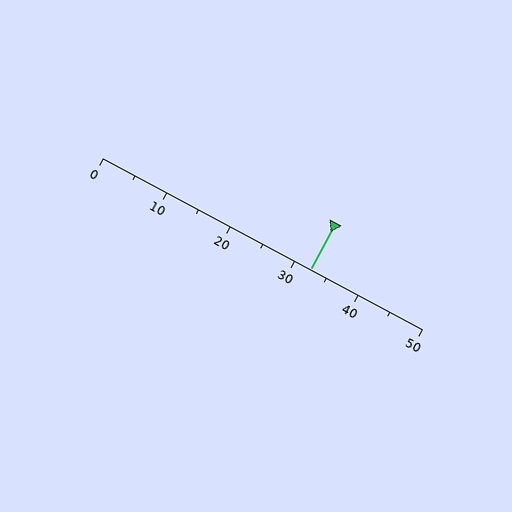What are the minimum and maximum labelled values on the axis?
The axis runs from 0 to 50.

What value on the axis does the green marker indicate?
The marker indicates approximately 32.5.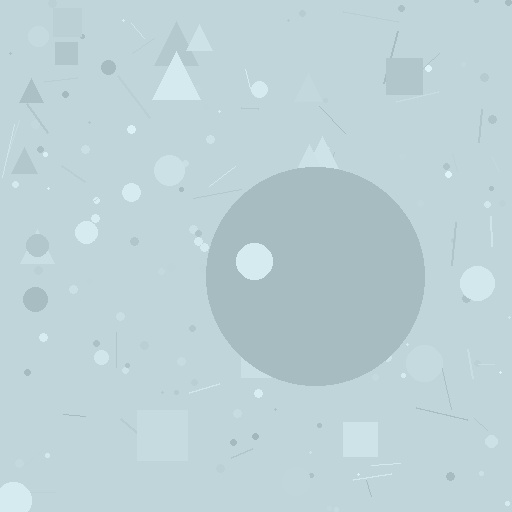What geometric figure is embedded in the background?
A circle is embedded in the background.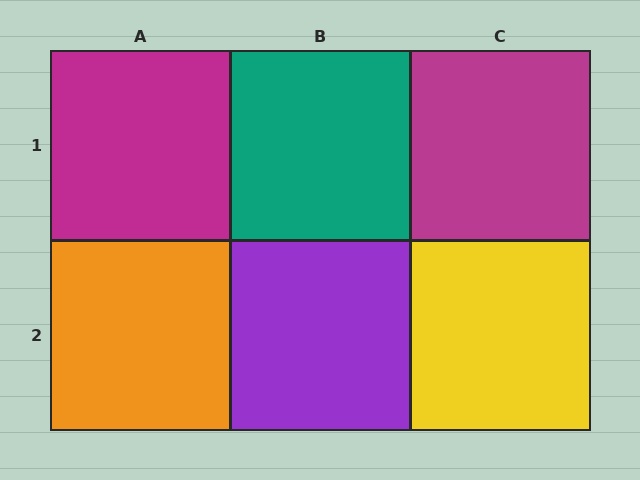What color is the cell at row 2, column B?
Purple.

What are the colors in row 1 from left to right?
Magenta, teal, magenta.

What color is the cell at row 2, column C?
Yellow.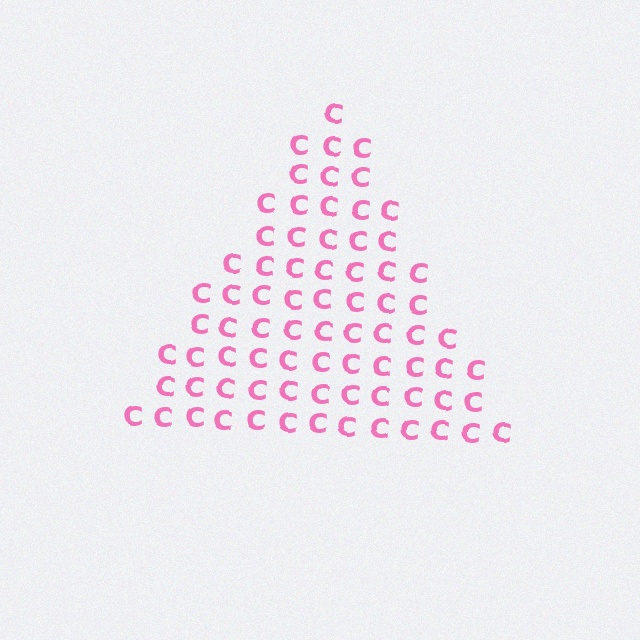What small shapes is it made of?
It is made of small letter C's.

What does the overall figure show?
The overall figure shows a triangle.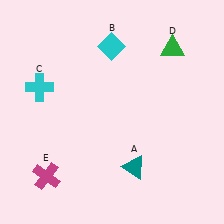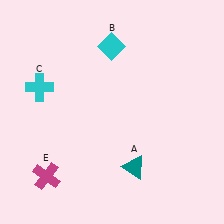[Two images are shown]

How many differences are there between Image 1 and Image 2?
There is 1 difference between the two images.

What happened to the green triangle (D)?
The green triangle (D) was removed in Image 2. It was in the top-right area of Image 1.